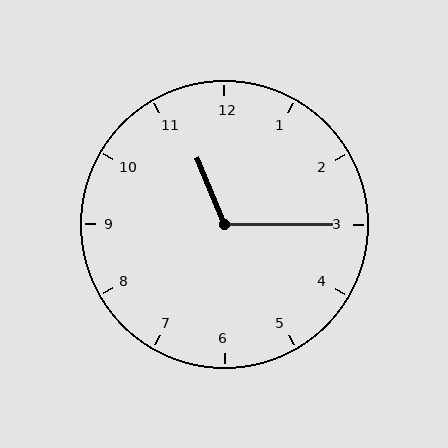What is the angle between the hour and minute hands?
Approximately 112 degrees.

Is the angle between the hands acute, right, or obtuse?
It is obtuse.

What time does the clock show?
11:15.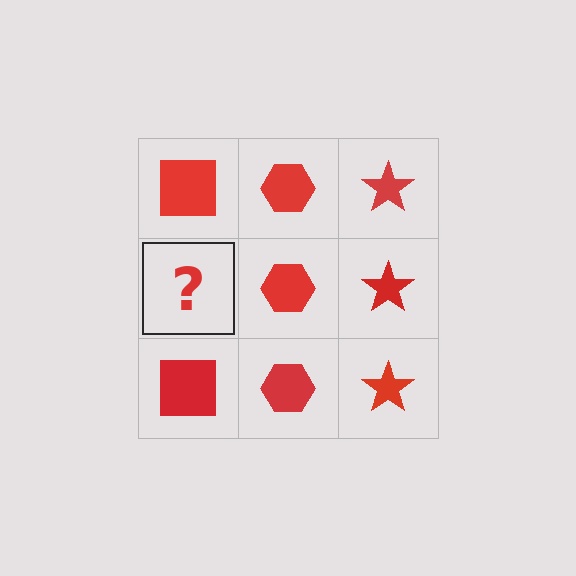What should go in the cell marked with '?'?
The missing cell should contain a red square.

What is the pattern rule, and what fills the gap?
The rule is that each column has a consistent shape. The gap should be filled with a red square.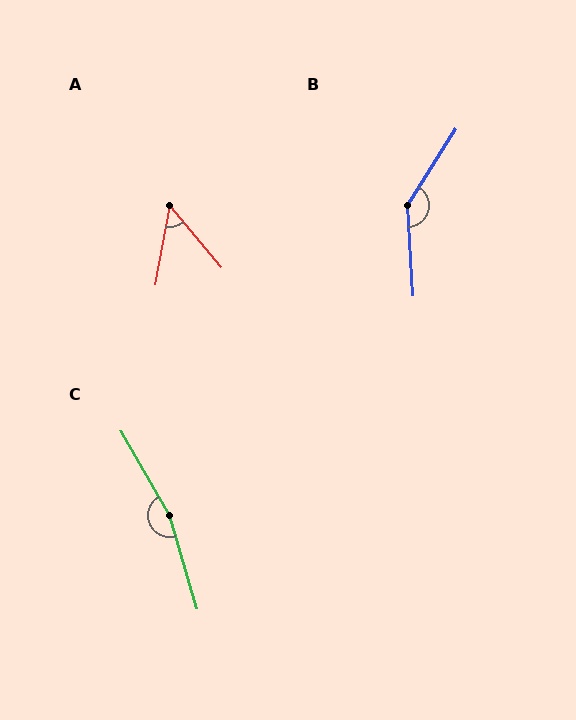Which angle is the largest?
C, at approximately 167 degrees.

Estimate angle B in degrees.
Approximately 144 degrees.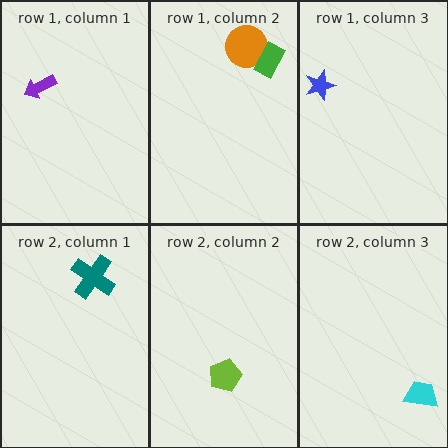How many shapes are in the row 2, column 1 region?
1.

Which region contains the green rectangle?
The row 1, column 2 region.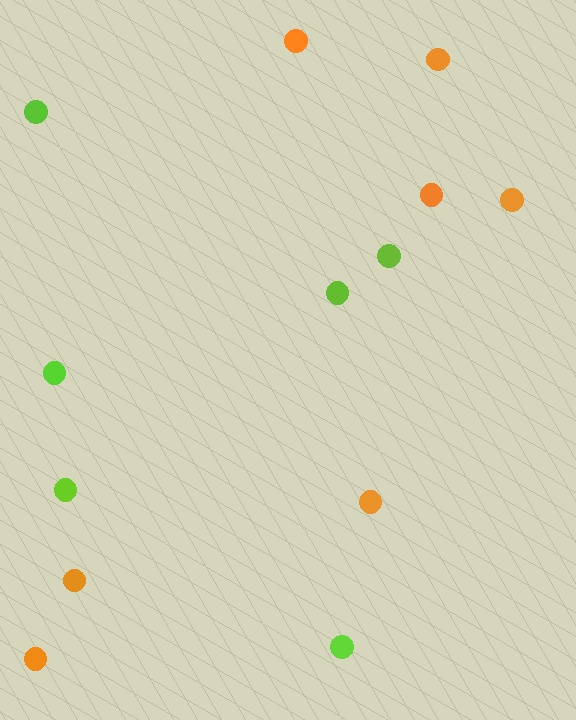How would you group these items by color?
There are 2 groups: one group of orange circles (7) and one group of lime circles (6).